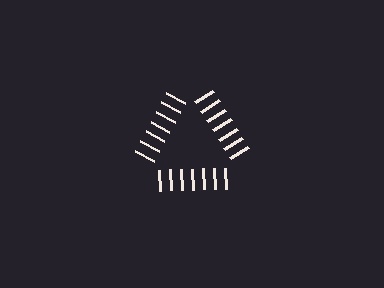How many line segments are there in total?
21 — 7 along each of the 3 edges.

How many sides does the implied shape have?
3 sides — the line-ends trace a triangle.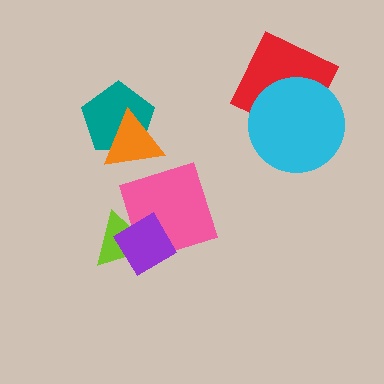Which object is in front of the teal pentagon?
The orange triangle is in front of the teal pentagon.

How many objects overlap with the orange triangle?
1 object overlaps with the orange triangle.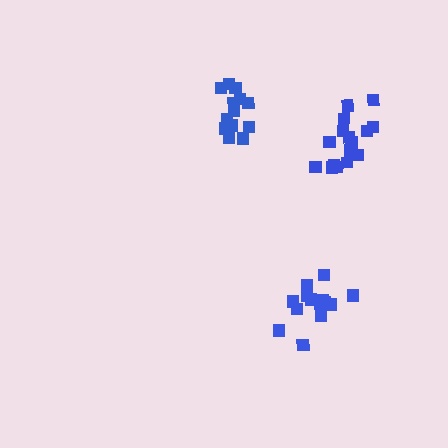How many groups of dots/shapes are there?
There are 3 groups.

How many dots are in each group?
Group 1: 14 dots, Group 2: 16 dots, Group 3: 13 dots (43 total).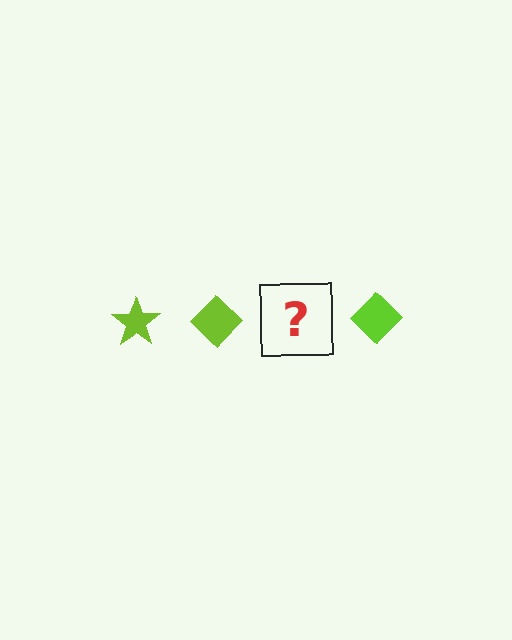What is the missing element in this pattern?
The missing element is a lime star.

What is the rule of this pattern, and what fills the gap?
The rule is that the pattern cycles through star, diamond shapes in lime. The gap should be filled with a lime star.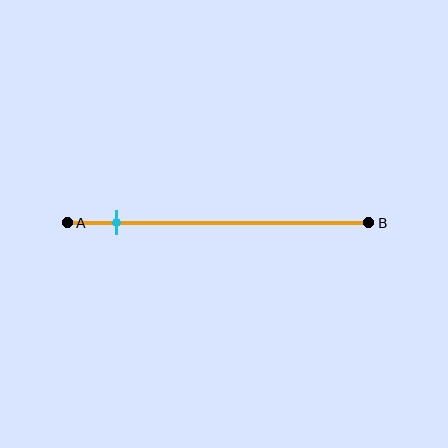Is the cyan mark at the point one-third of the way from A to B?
No, the mark is at about 15% from A, not at the 33% one-third point.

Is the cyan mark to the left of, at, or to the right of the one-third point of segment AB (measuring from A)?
The cyan mark is to the left of the one-third point of segment AB.